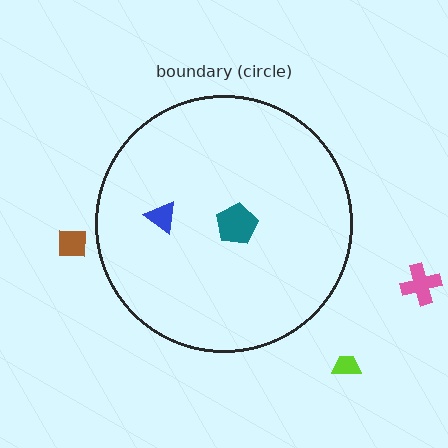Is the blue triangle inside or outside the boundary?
Inside.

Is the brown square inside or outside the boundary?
Outside.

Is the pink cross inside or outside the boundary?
Outside.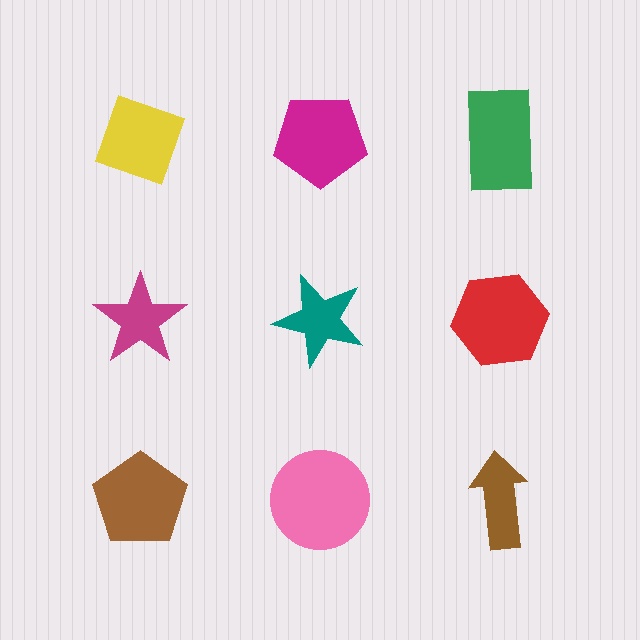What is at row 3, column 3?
A brown arrow.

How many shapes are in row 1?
3 shapes.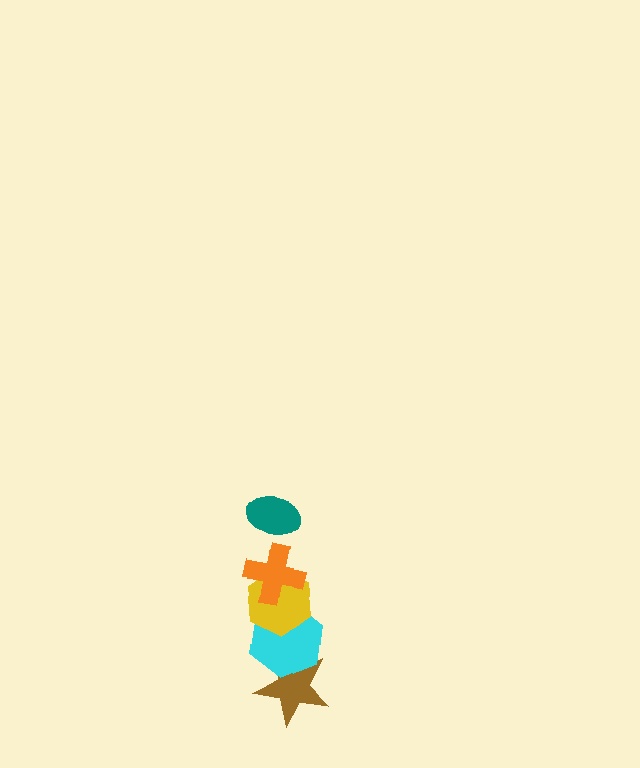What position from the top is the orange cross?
The orange cross is 2nd from the top.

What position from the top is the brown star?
The brown star is 5th from the top.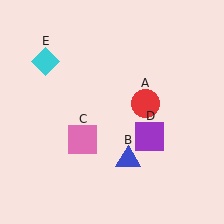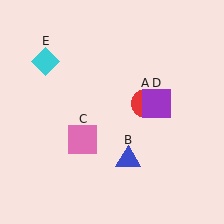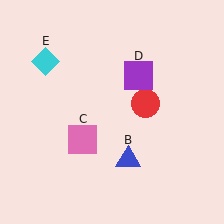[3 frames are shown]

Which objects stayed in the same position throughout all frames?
Red circle (object A) and blue triangle (object B) and pink square (object C) and cyan diamond (object E) remained stationary.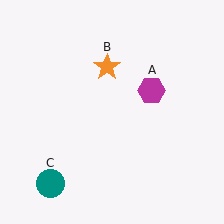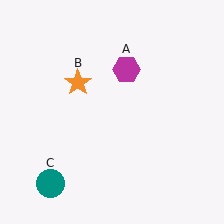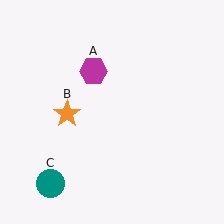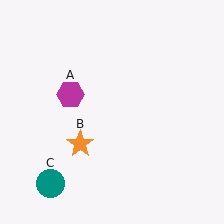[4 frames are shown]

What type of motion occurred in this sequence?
The magenta hexagon (object A), orange star (object B) rotated counterclockwise around the center of the scene.